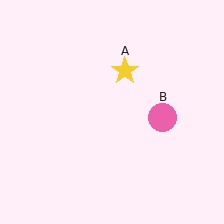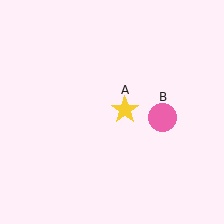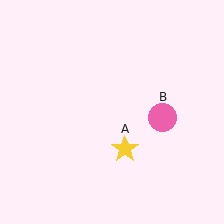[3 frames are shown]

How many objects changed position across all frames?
1 object changed position: yellow star (object A).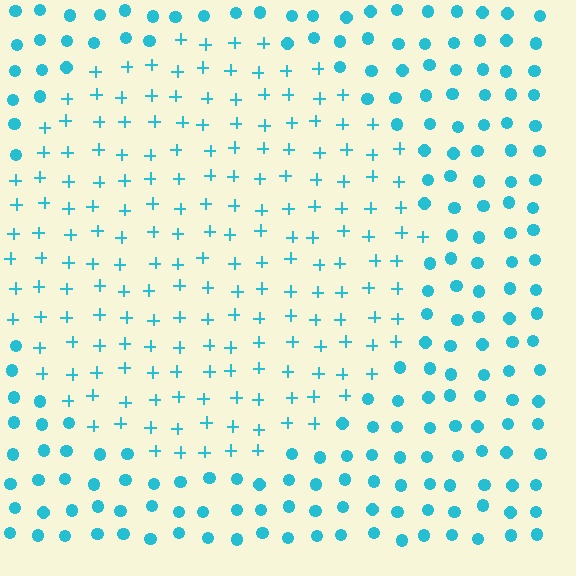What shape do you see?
I see a circle.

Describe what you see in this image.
The image is filled with small cyan elements arranged in a uniform grid. A circle-shaped region contains plus signs, while the surrounding area contains circles. The boundary is defined purely by the change in element shape.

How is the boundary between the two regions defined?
The boundary is defined by a change in element shape: plus signs inside vs. circles outside. All elements share the same color and spacing.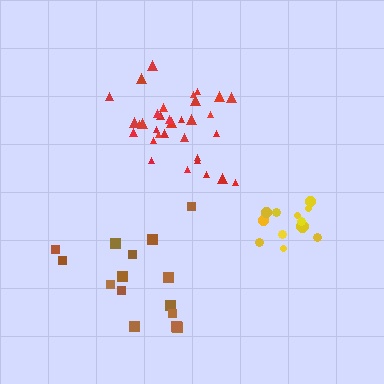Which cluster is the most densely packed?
Red.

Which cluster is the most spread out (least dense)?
Brown.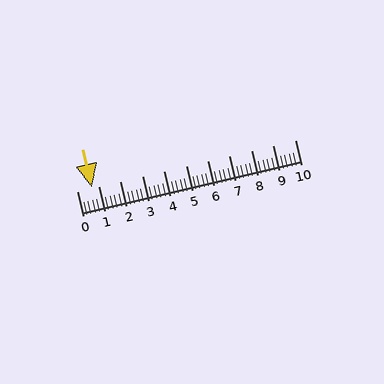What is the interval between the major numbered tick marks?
The major tick marks are spaced 1 units apart.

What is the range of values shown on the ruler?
The ruler shows values from 0 to 10.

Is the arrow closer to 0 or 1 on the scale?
The arrow is closer to 1.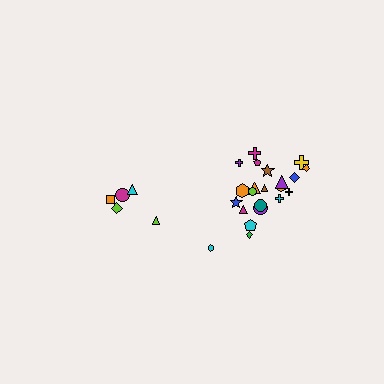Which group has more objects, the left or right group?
The right group.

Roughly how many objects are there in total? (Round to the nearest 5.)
Roughly 25 objects in total.